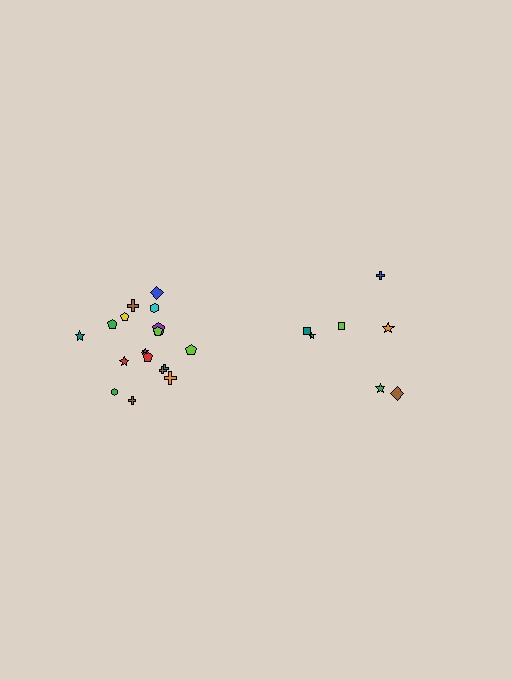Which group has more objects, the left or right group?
The left group.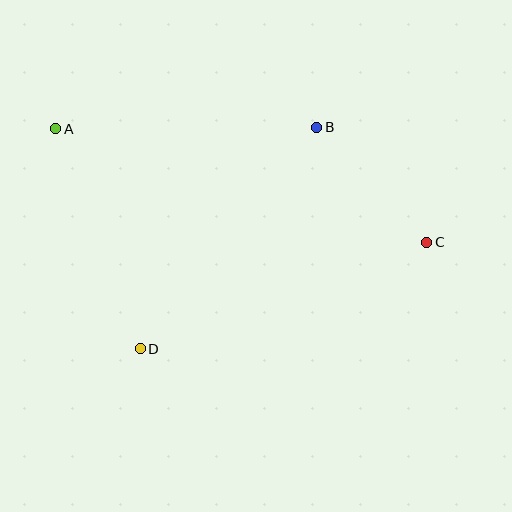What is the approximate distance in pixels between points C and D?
The distance between C and D is approximately 306 pixels.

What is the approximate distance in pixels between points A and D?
The distance between A and D is approximately 235 pixels.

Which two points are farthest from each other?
Points A and C are farthest from each other.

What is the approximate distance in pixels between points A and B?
The distance between A and B is approximately 261 pixels.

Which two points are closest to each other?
Points B and C are closest to each other.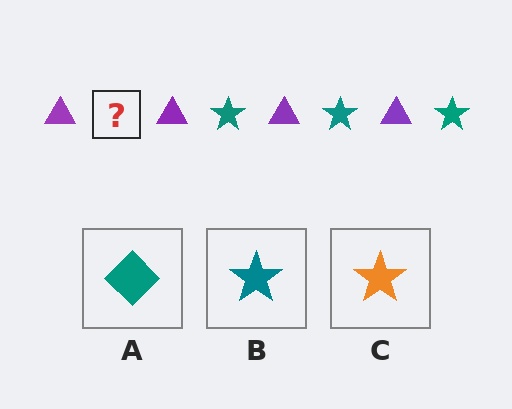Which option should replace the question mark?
Option B.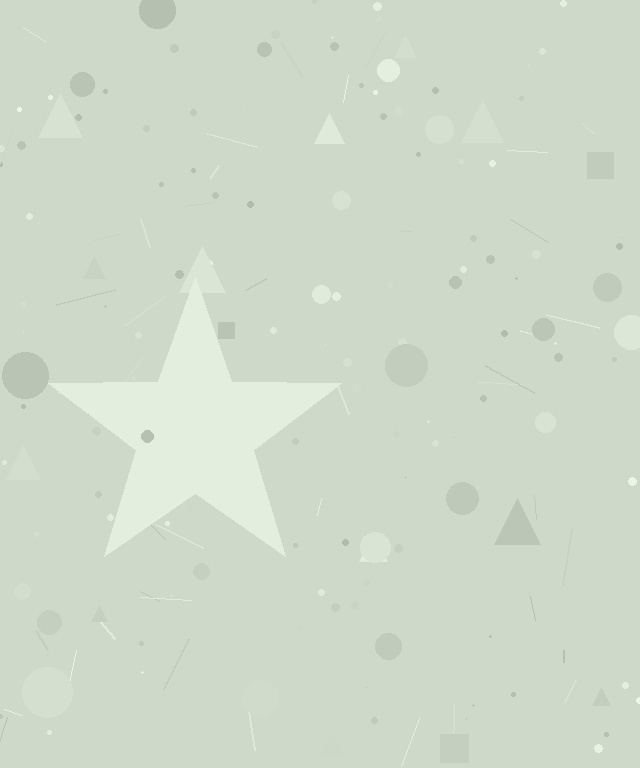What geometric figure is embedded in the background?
A star is embedded in the background.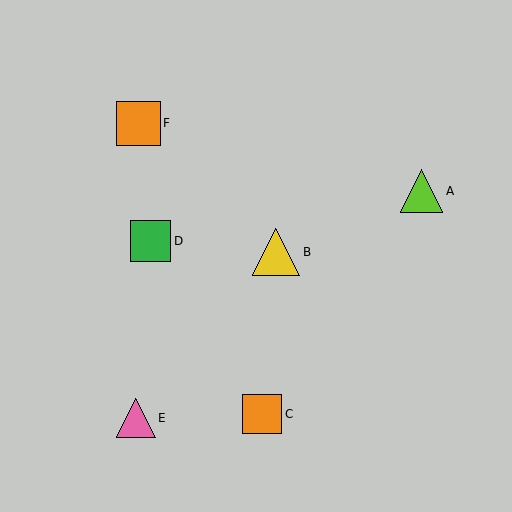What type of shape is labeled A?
Shape A is a lime triangle.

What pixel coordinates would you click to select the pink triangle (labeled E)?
Click at (136, 418) to select the pink triangle E.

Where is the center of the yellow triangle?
The center of the yellow triangle is at (276, 252).